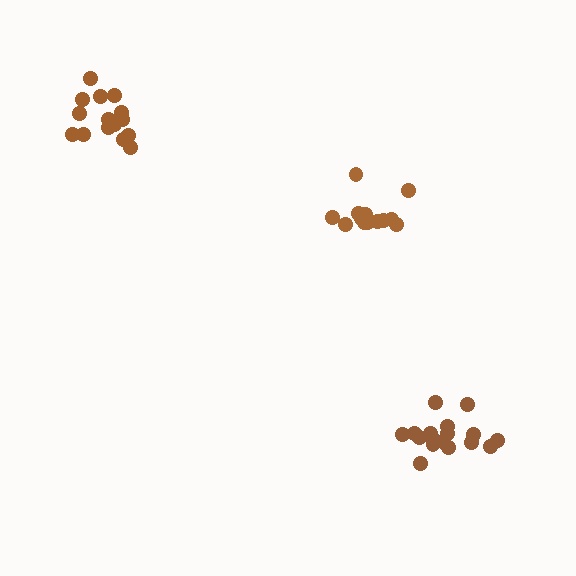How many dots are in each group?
Group 1: 15 dots, Group 2: 14 dots, Group 3: 17 dots (46 total).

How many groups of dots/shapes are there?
There are 3 groups.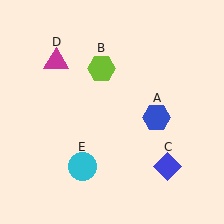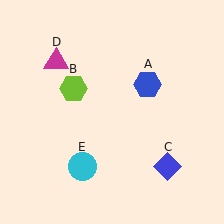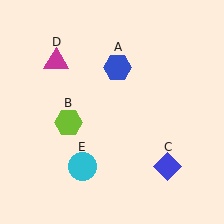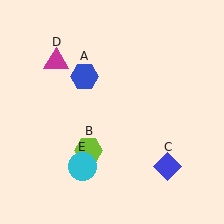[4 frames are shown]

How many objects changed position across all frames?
2 objects changed position: blue hexagon (object A), lime hexagon (object B).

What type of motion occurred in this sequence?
The blue hexagon (object A), lime hexagon (object B) rotated counterclockwise around the center of the scene.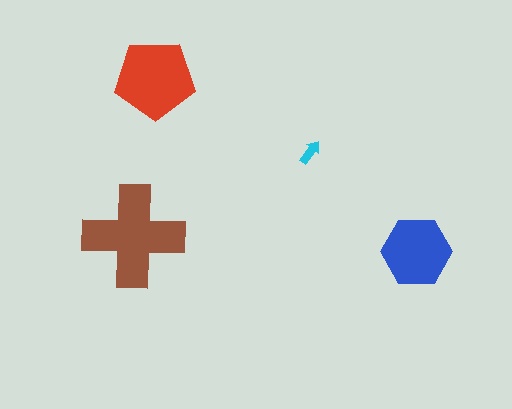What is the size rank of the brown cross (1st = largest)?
1st.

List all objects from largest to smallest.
The brown cross, the red pentagon, the blue hexagon, the cyan arrow.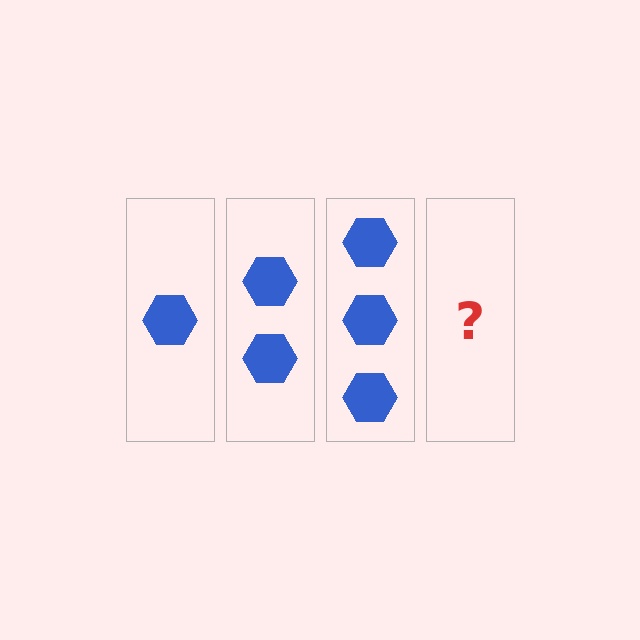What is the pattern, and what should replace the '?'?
The pattern is that each step adds one more hexagon. The '?' should be 4 hexagons.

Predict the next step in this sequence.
The next step is 4 hexagons.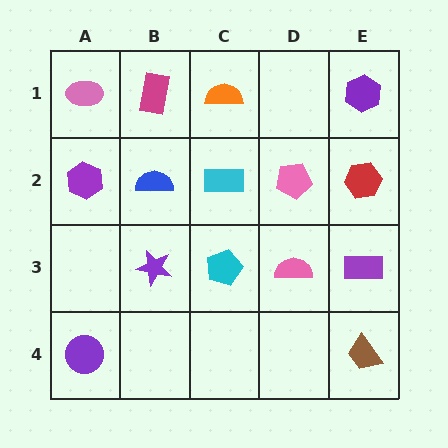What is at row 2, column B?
A blue semicircle.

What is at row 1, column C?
An orange semicircle.